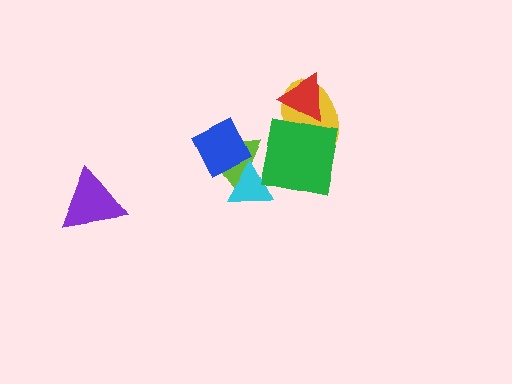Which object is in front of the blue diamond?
The cyan triangle is in front of the blue diamond.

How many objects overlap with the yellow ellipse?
2 objects overlap with the yellow ellipse.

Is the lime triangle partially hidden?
Yes, it is partially covered by another shape.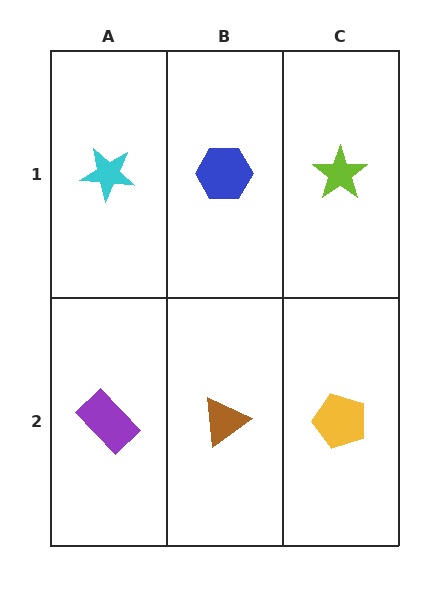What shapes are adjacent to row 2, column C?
A lime star (row 1, column C), a brown triangle (row 2, column B).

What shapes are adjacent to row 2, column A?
A cyan star (row 1, column A), a brown triangle (row 2, column B).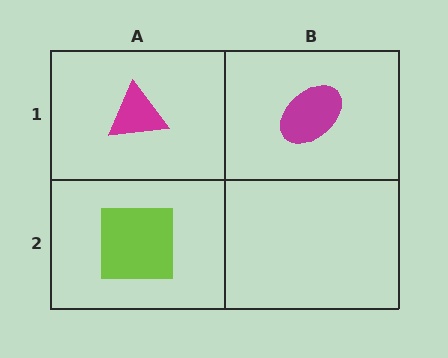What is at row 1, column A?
A magenta triangle.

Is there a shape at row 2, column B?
No, that cell is empty.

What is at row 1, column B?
A magenta ellipse.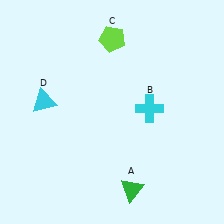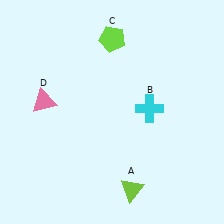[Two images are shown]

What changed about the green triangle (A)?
In Image 1, A is green. In Image 2, it changed to lime.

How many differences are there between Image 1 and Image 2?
There are 2 differences between the two images.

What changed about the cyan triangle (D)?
In Image 1, D is cyan. In Image 2, it changed to pink.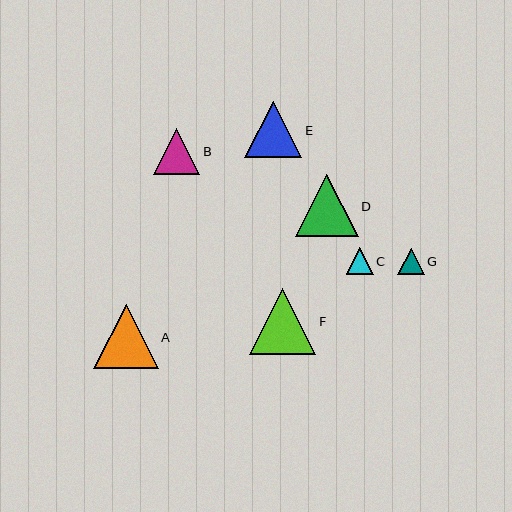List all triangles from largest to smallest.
From largest to smallest: F, A, D, E, B, C, G.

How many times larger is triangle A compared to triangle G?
Triangle A is approximately 2.4 times the size of triangle G.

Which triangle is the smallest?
Triangle G is the smallest with a size of approximately 26 pixels.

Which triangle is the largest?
Triangle F is the largest with a size of approximately 66 pixels.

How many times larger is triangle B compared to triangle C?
Triangle B is approximately 1.7 times the size of triangle C.